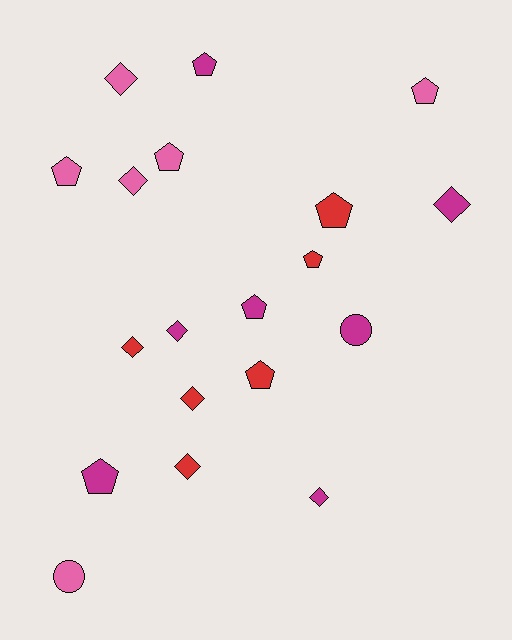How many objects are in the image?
There are 19 objects.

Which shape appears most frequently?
Pentagon, with 9 objects.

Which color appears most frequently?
Magenta, with 7 objects.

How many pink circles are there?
There is 1 pink circle.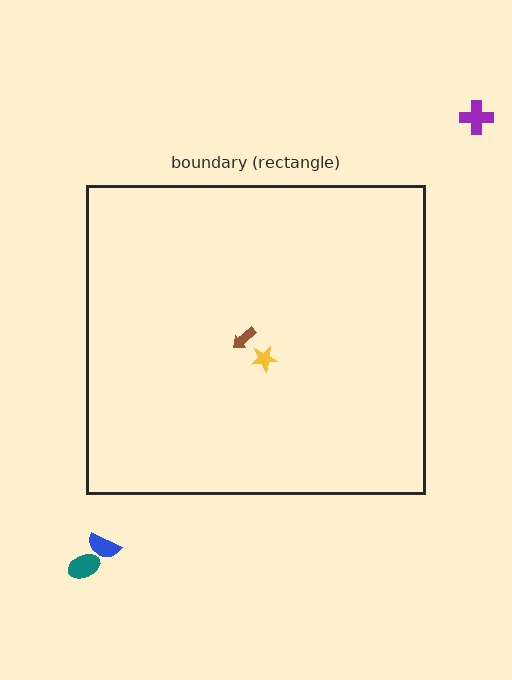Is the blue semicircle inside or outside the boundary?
Outside.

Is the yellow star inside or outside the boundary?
Inside.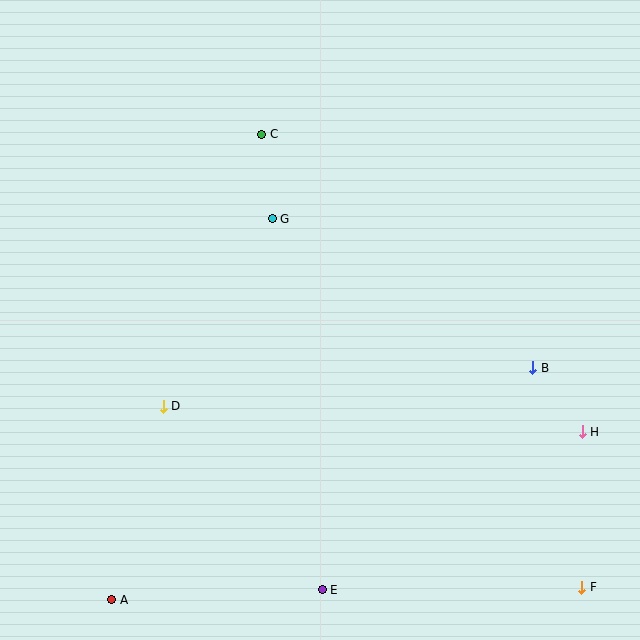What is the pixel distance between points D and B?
The distance between D and B is 372 pixels.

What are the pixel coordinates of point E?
Point E is at (322, 590).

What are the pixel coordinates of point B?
Point B is at (533, 368).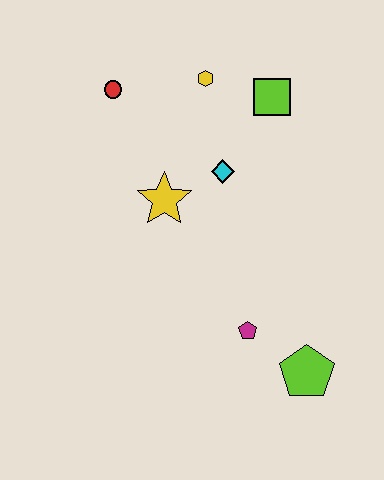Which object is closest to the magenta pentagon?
The lime pentagon is closest to the magenta pentagon.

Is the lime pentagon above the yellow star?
No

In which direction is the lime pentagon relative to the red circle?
The lime pentagon is below the red circle.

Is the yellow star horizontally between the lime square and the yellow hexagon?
No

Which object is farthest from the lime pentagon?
The red circle is farthest from the lime pentagon.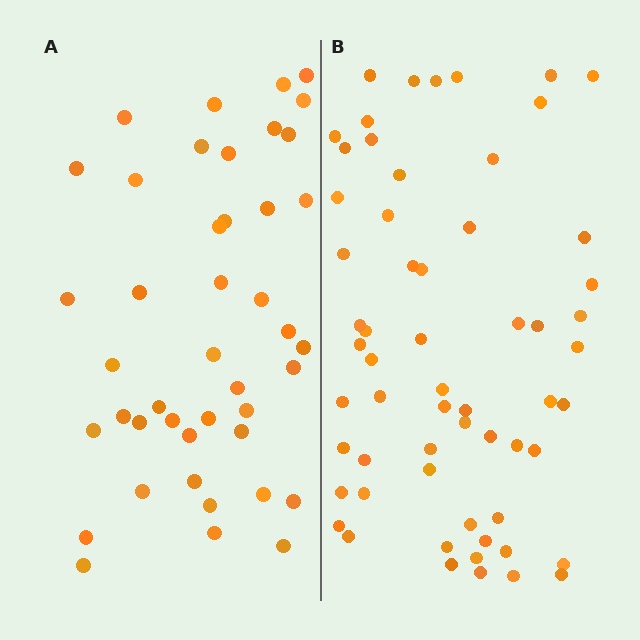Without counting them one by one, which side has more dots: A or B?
Region B (the right region) has more dots.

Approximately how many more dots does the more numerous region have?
Region B has approximately 15 more dots than region A.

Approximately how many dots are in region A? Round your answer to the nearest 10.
About 40 dots. (The exact count is 43, which rounds to 40.)